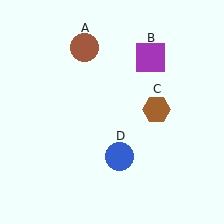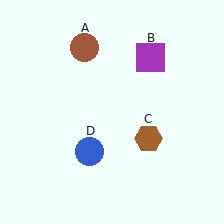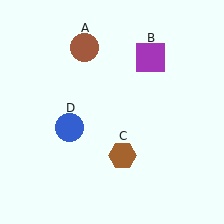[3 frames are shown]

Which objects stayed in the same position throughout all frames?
Brown circle (object A) and purple square (object B) remained stationary.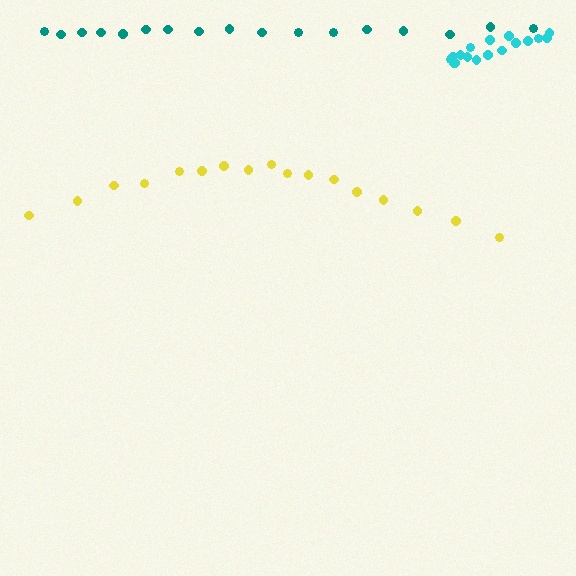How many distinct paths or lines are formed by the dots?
There are 3 distinct paths.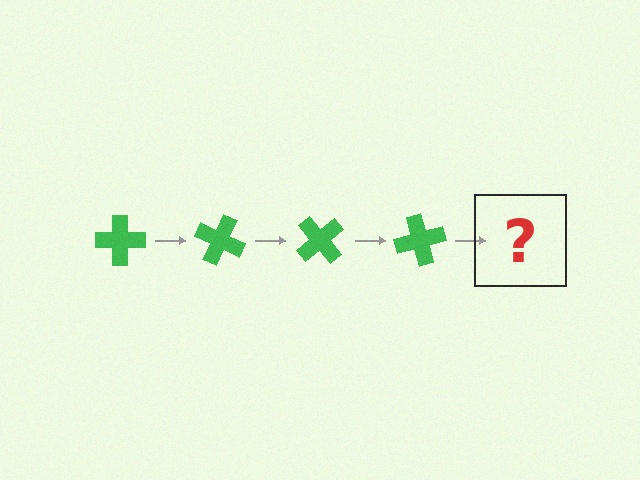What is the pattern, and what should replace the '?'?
The pattern is that the cross rotates 25 degrees each step. The '?' should be a green cross rotated 100 degrees.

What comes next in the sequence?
The next element should be a green cross rotated 100 degrees.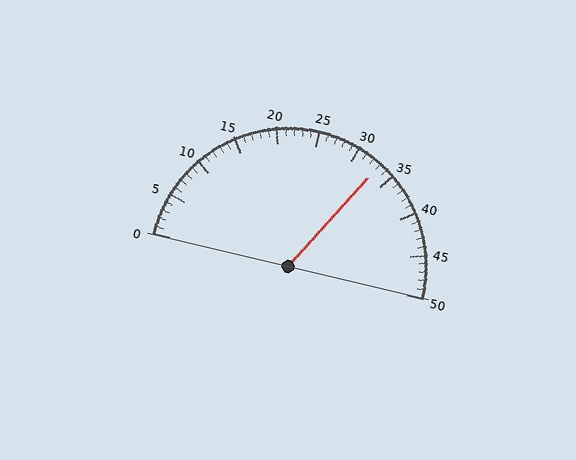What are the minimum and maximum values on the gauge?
The gauge ranges from 0 to 50.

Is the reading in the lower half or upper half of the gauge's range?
The reading is in the upper half of the range (0 to 50).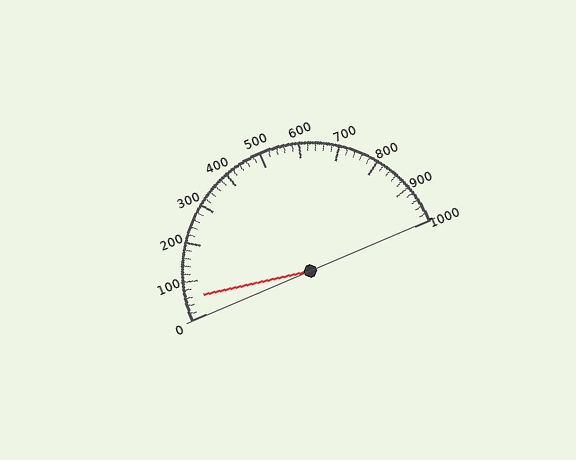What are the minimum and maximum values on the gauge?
The gauge ranges from 0 to 1000.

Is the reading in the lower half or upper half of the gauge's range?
The reading is in the lower half of the range (0 to 1000).